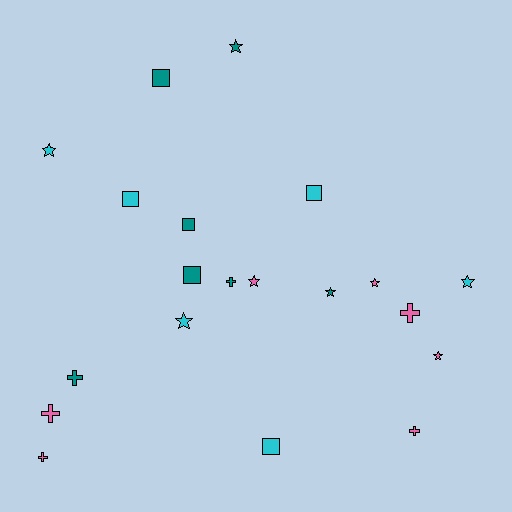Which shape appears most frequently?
Star, with 8 objects.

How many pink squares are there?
There are no pink squares.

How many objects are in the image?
There are 20 objects.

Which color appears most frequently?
Pink, with 7 objects.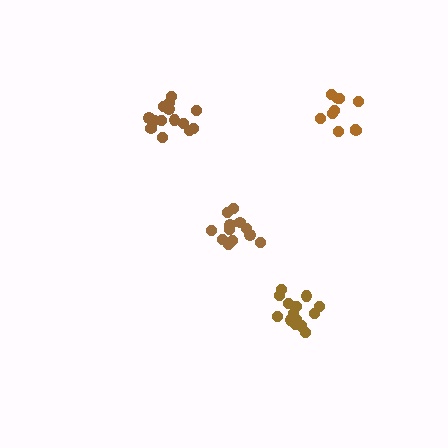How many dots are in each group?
Group 1: 15 dots, Group 2: 10 dots, Group 3: 14 dots, Group 4: 12 dots (51 total).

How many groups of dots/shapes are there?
There are 4 groups.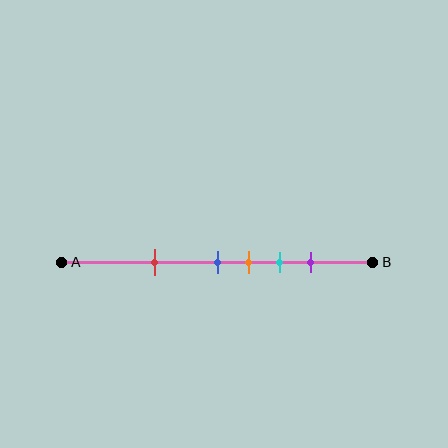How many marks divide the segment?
There are 5 marks dividing the segment.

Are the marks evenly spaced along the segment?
No, the marks are not evenly spaced.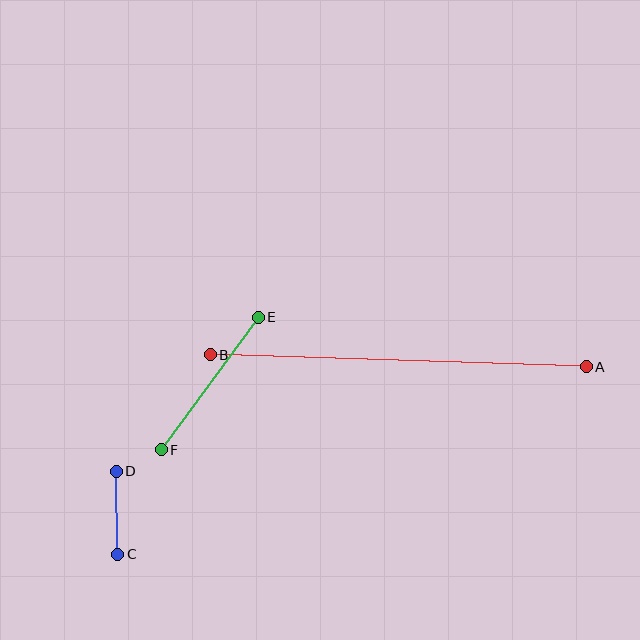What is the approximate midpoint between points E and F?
The midpoint is at approximately (210, 384) pixels.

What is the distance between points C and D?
The distance is approximately 83 pixels.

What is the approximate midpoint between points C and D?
The midpoint is at approximately (117, 513) pixels.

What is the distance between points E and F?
The distance is approximately 164 pixels.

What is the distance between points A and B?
The distance is approximately 376 pixels.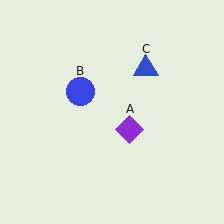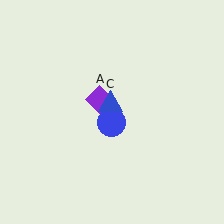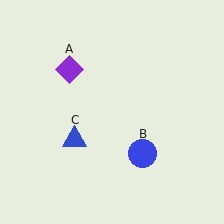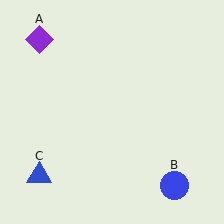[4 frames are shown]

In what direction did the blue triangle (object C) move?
The blue triangle (object C) moved down and to the left.